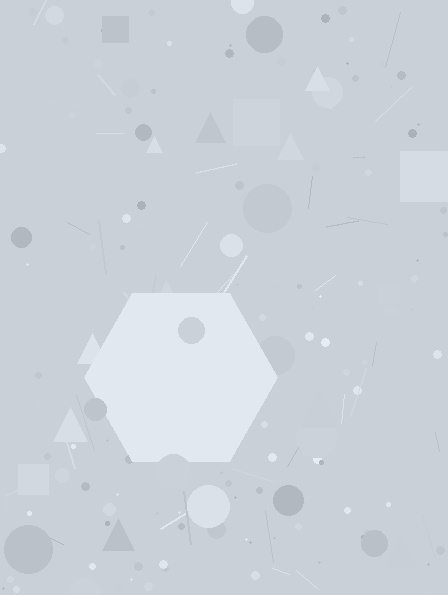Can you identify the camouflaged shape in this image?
The camouflaged shape is a hexagon.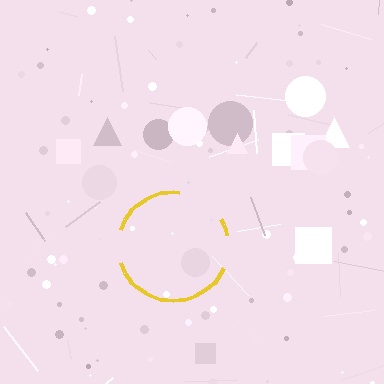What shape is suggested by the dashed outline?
The dashed outline suggests a circle.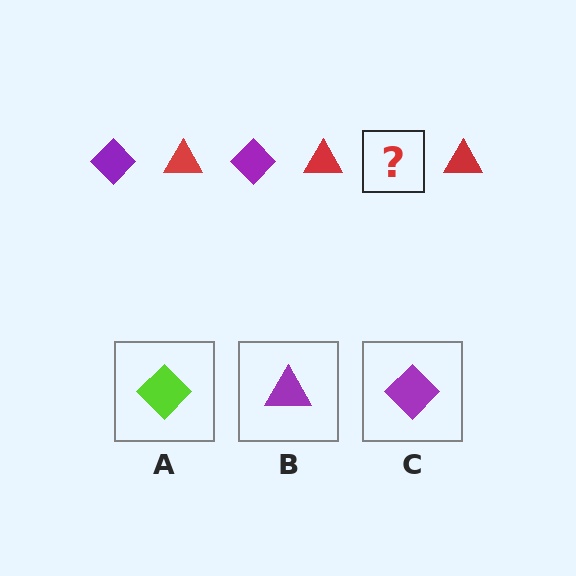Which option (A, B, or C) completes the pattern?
C.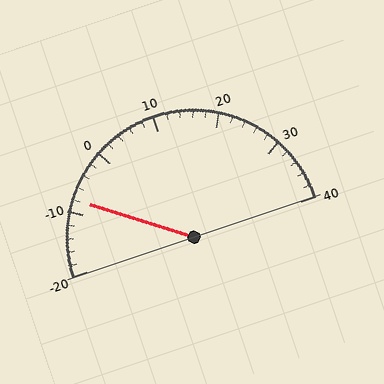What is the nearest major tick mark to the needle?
The nearest major tick mark is -10.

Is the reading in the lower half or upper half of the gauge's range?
The reading is in the lower half of the range (-20 to 40).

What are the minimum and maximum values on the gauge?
The gauge ranges from -20 to 40.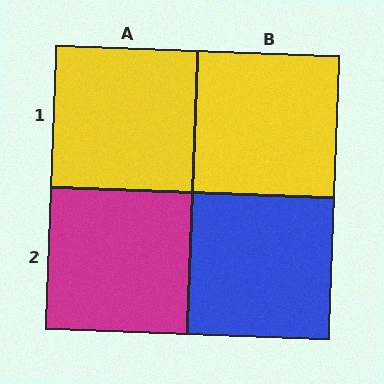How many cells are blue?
1 cell is blue.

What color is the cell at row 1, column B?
Yellow.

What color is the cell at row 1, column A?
Yellow.